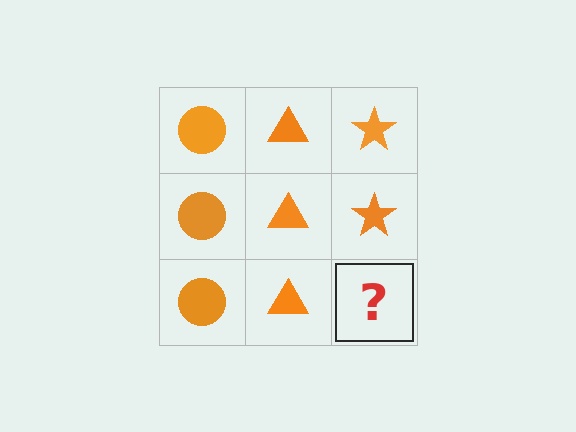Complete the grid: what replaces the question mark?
The question mark should be replaced with an orange star.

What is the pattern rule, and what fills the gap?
The rule is that each column has a consistent shape. The gap should be filled with an orange star.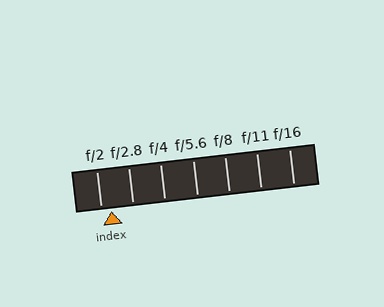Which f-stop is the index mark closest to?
The index mark is closest to f/2.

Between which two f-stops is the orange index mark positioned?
The index mark is between f/2 and f/2.8.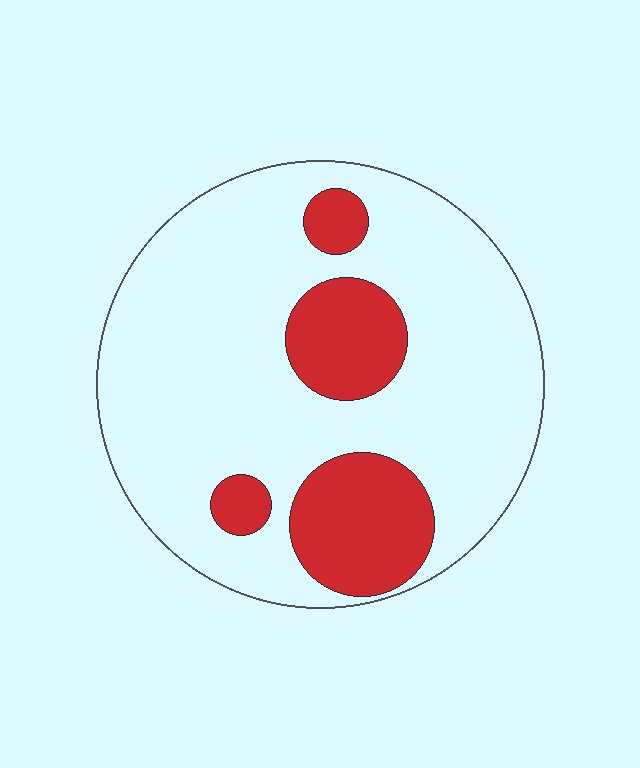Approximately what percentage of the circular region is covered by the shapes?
Approximately 20%.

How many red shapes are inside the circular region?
4.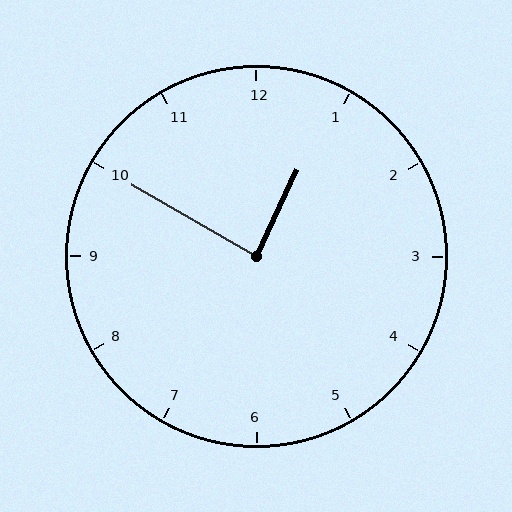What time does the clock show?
12:50.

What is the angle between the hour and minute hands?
Approximately 85 degrees.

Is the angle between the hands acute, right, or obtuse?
It is right.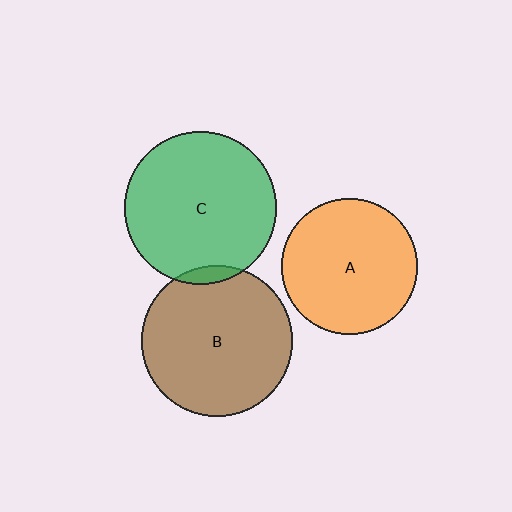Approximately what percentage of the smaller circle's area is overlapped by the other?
Approximately 5%.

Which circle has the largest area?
Circle C (green).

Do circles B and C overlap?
Yes.